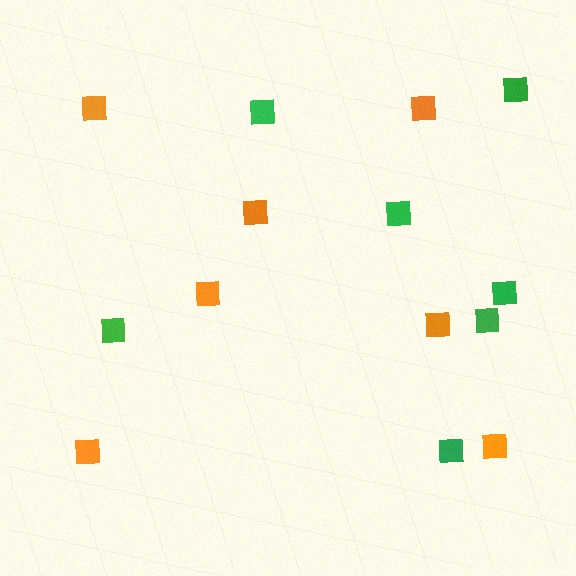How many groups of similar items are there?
There are 2 groups: one group of green squares (7) and one group of orange squares (7).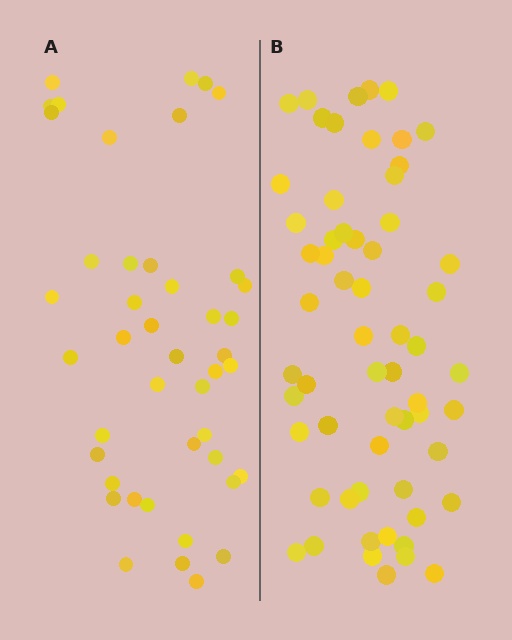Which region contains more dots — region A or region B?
Region B (the right region) has more dots.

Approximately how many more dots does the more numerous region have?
Region B has approximately 15 more dots than region A.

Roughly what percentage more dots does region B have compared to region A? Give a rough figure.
About 35% more.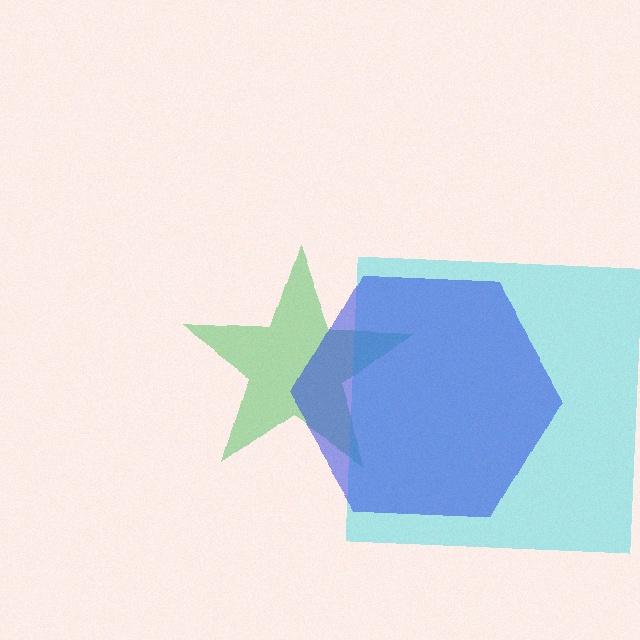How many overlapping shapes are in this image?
There are 3 overlapping shapes in the image.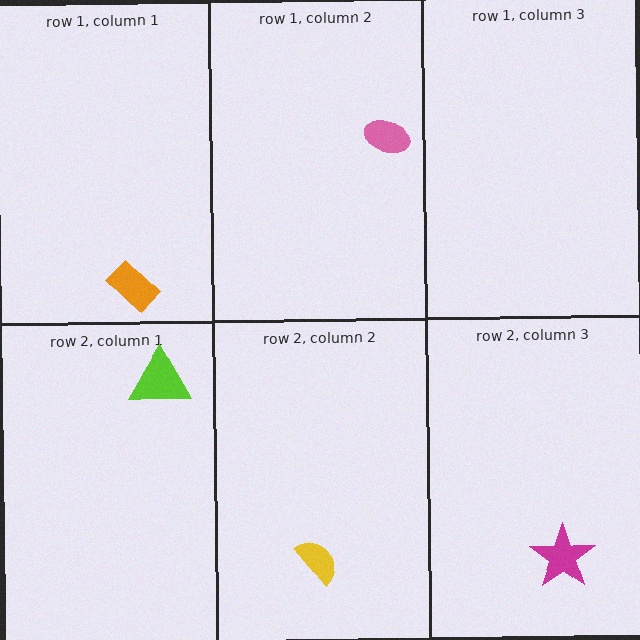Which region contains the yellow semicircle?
The row 2, column 2 region.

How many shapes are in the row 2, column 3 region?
1.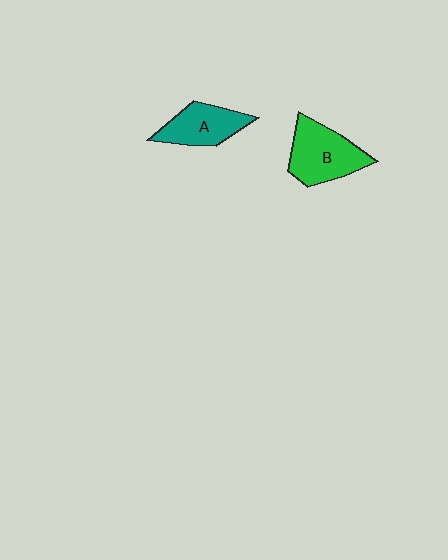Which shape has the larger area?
Shape B (green).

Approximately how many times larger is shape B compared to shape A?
Approximately 1.3 times.